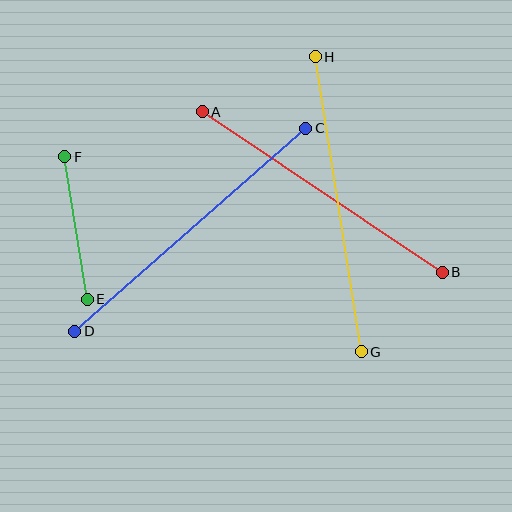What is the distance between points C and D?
The distance is approximately 308 pixels.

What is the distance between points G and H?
The distance is approximately 299 pixels.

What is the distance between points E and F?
The distance is approximately 144 pixels.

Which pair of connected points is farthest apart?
Points C and D are farthest apart.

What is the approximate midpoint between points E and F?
The midpoint is at approximately (76, 228) pixels.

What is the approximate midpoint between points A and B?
The midpoint is at approximately (322, 192) pixels.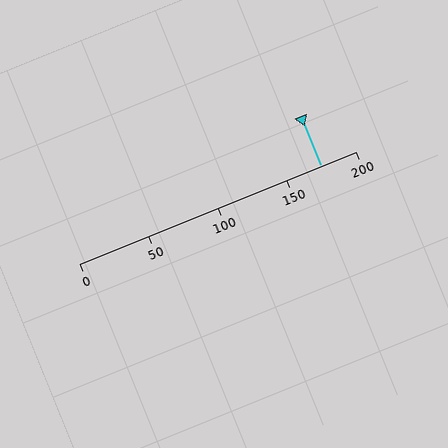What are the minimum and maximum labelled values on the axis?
The axis runs from 0 to 200.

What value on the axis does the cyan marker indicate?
The marker indicates approximately 175.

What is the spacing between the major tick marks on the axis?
The major ticks are spaced 50 apart.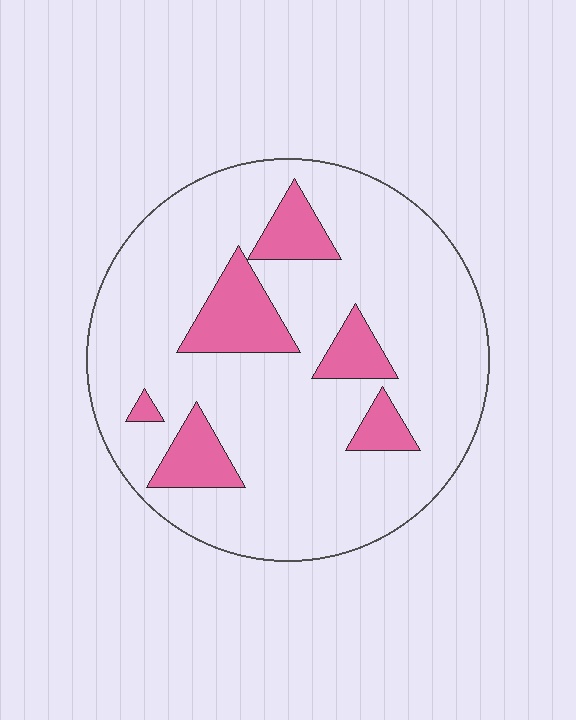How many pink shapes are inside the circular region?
6.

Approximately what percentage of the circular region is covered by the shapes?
Approximately 15%.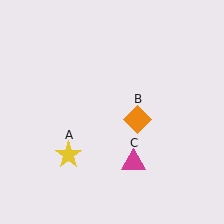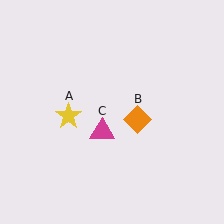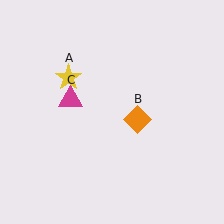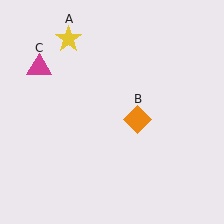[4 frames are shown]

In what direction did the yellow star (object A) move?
The yellow star (object A) moved up.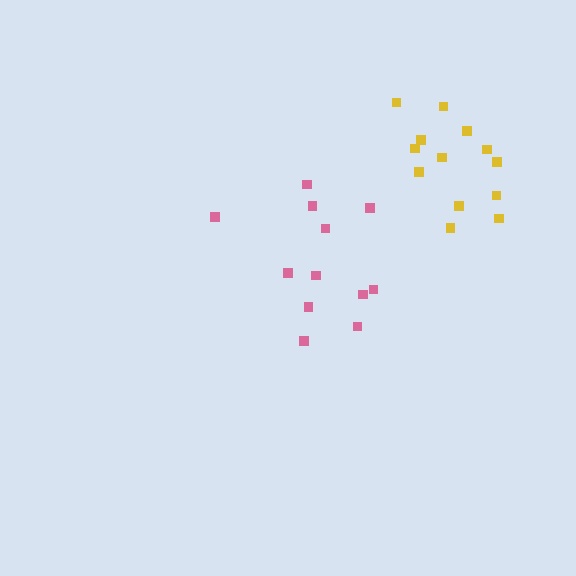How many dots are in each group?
Group 1: 13 dots, Group 2: 12 dots (25 total).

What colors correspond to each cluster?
The clusters are colored: yellow, pink.